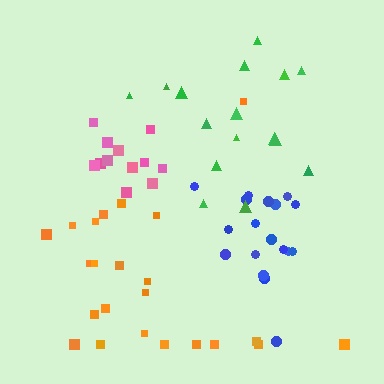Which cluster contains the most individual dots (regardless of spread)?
Orange (23).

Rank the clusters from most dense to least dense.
pink, blue, green, orange.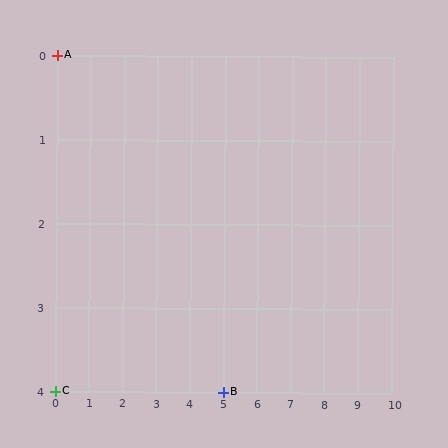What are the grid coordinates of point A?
Point A is at grid coordinates (0, 0).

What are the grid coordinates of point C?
Point C is at grid coordinates (0, 4).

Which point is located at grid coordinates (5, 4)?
Point B is at (5, 4).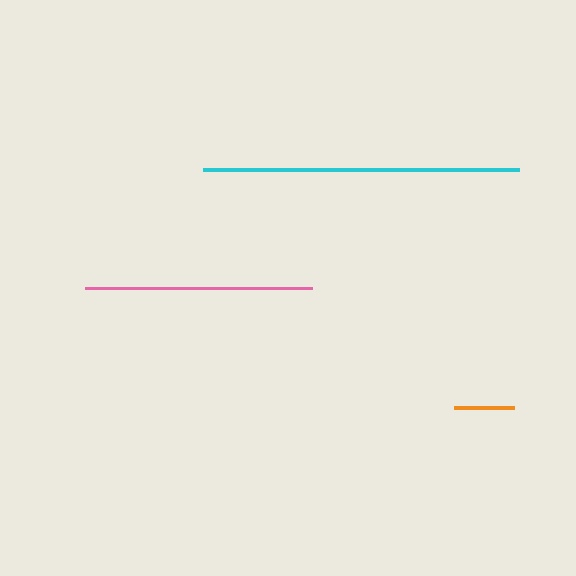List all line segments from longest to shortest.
From longest to shortest: cyan, pink, orange.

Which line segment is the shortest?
The orange line is the shortest at approximately 60 pixels.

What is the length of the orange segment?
The orange segment is approximately 60 pixels long.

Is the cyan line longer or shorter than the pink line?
The cyan line is longer than the pink line.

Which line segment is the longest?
The cyan line is the longest at approximately 317 pixels.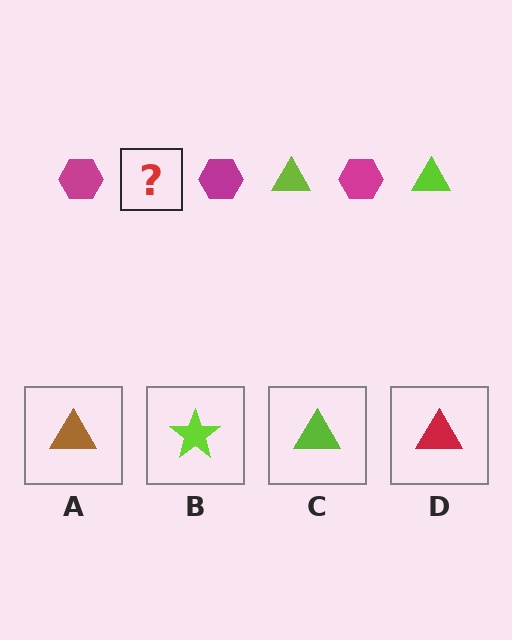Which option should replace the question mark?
Option C.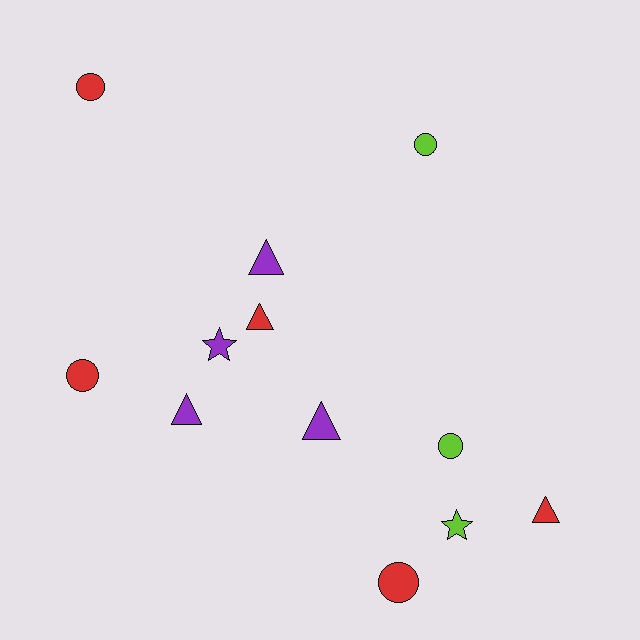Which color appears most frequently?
Red, with 5 objects.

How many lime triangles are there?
There are no lime triangles.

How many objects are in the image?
There are 12 objects.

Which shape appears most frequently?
Circle, with 5 objects.